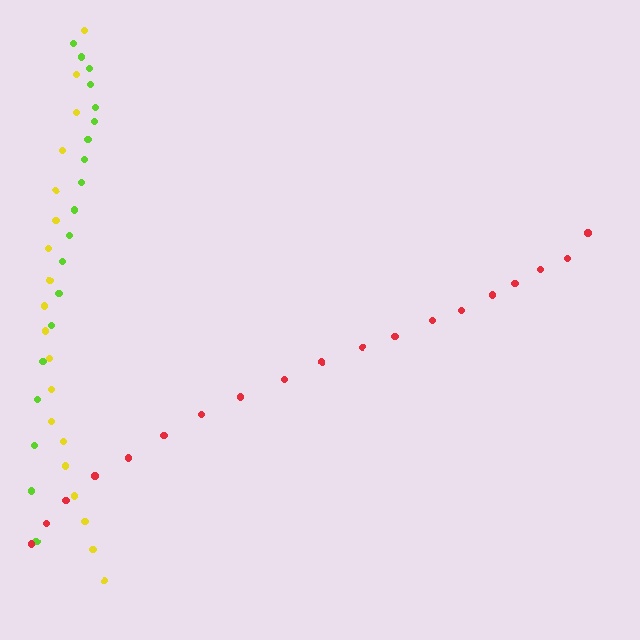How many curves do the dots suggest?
There are 3 distinct paths.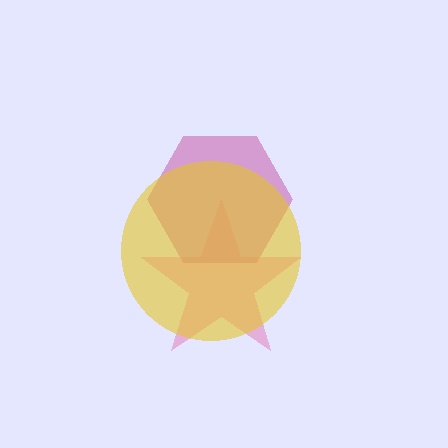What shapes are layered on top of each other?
The layered shapes are: a magenta hexagon, a pink star, a yellow circle.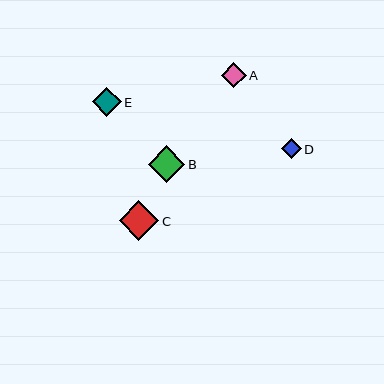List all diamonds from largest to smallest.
From largest to smallest: C, B, E, A, D.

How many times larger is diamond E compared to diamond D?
Diamond E is approximately 1.5 times the size of diamond D.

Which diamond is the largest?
Diamond C is the largest with a size of approximately 40 pixels.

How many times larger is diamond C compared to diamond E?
Diamond C is approximately 1.4 times the size of diamond E.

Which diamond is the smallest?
Diamond D is the smallest with a size of approximately 20 pixels.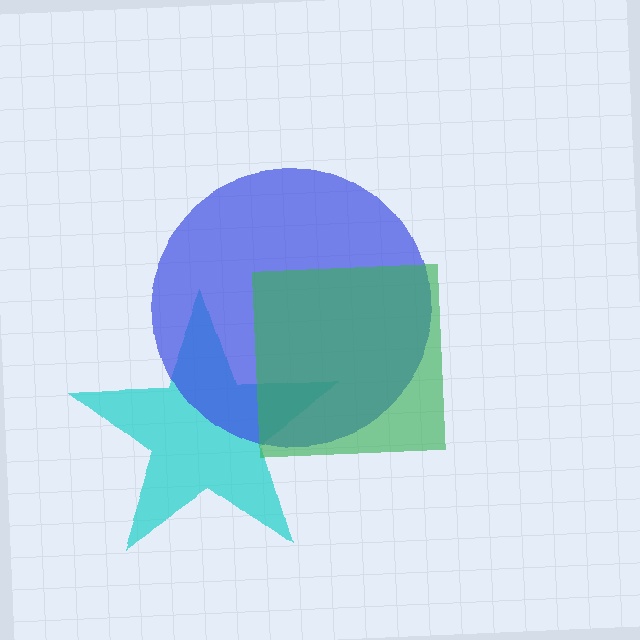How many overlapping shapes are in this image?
There are 3 overlapping shapes in the image.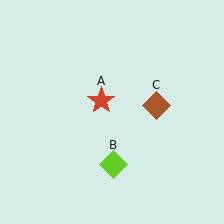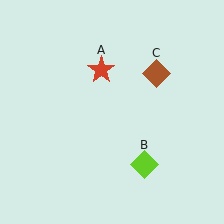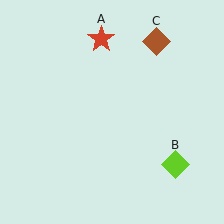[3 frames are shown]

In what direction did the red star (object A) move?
The red star (object A) moved up.